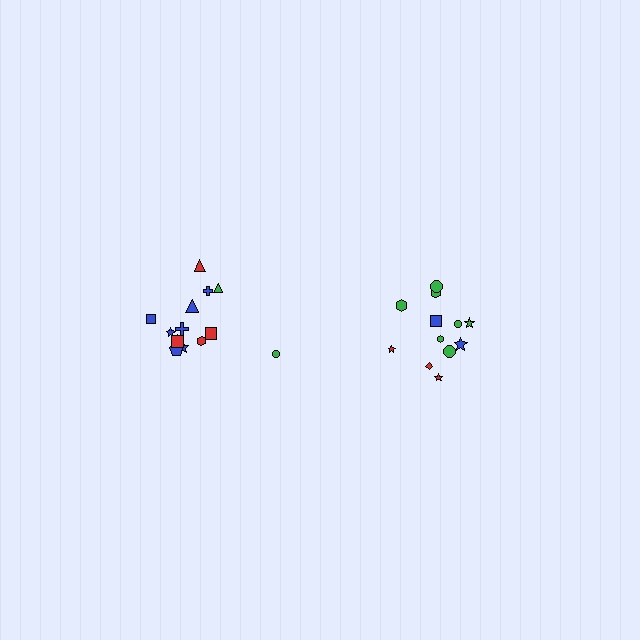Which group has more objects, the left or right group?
The left group.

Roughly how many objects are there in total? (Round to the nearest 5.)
Roughly 25 objects in total.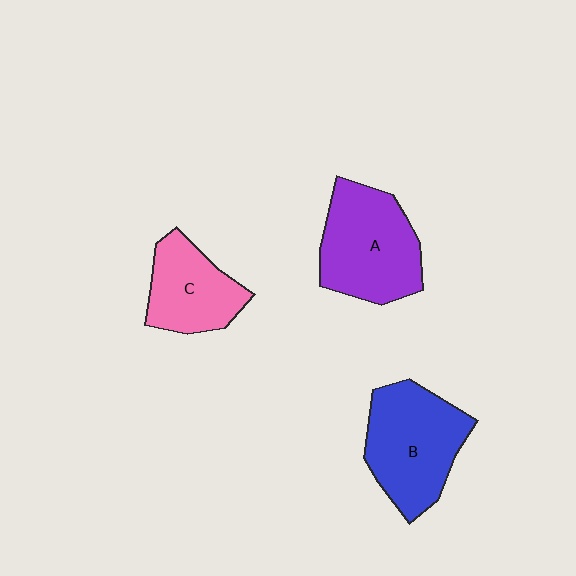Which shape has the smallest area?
Shape C (pink).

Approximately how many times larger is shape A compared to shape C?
Approximately 1.4 times.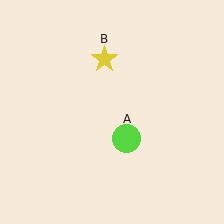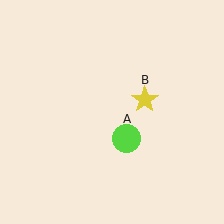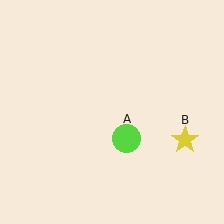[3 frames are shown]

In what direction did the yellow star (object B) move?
The yellow star (object B) moved down and to the right.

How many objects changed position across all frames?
1 object changed position: yellow star (object B).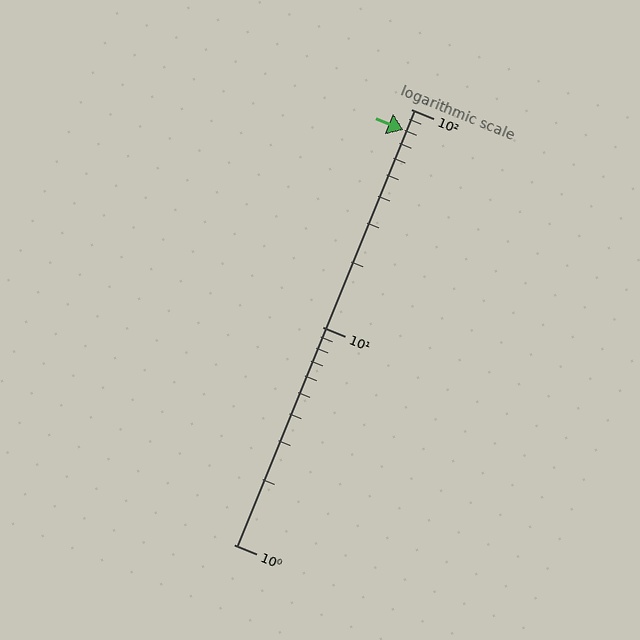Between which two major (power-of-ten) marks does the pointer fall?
The pointer is between 10 and 100.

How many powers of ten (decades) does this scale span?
The scale spans 2 decades, from 1 to 100.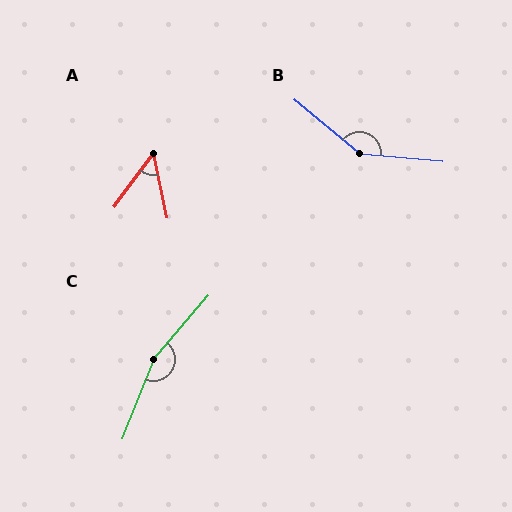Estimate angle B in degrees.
Approximately 146 degrees.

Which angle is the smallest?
A, at approximately 49 degrees.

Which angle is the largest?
C, at approximately 161 degrees.